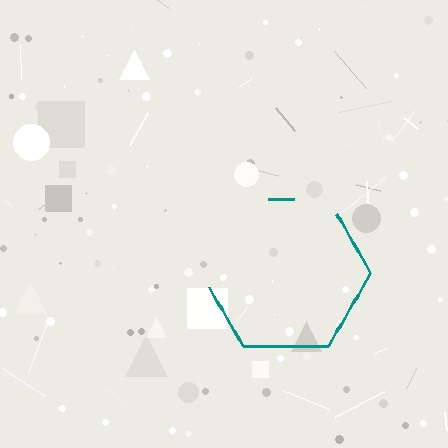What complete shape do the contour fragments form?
The contour fragments form a hexagon.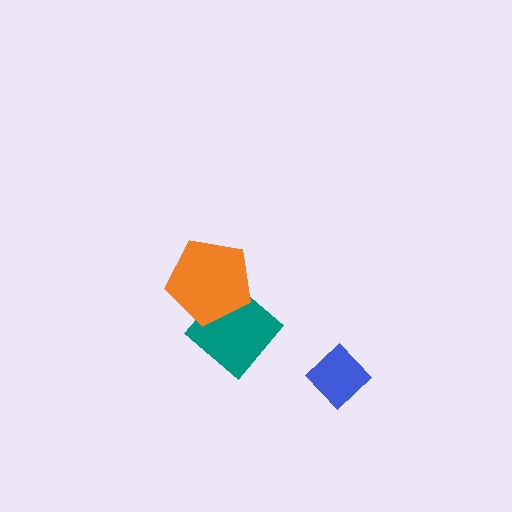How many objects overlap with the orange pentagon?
1 object overlaps with the orange pentagon.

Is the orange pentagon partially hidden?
No, no other shape covers it.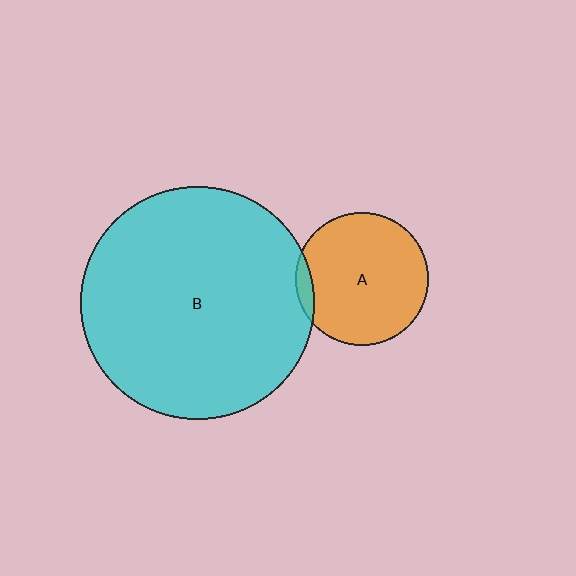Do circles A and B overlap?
Yes.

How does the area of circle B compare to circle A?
Approximately 3.1 times.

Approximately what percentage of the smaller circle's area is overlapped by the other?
Approximately 5%.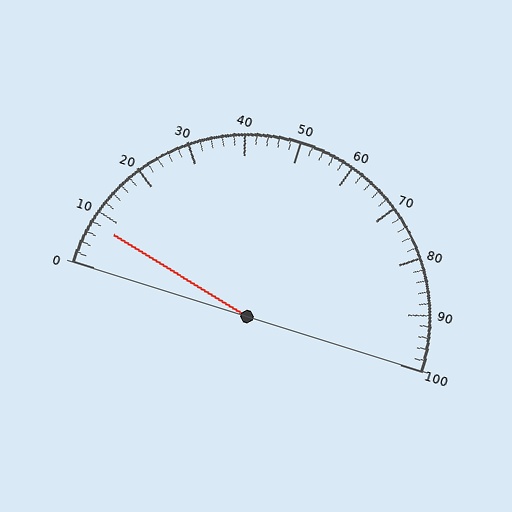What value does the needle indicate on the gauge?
The needle indicates approximately 8.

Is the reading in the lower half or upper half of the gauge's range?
The reading is in the lower half of the range (0 to 100).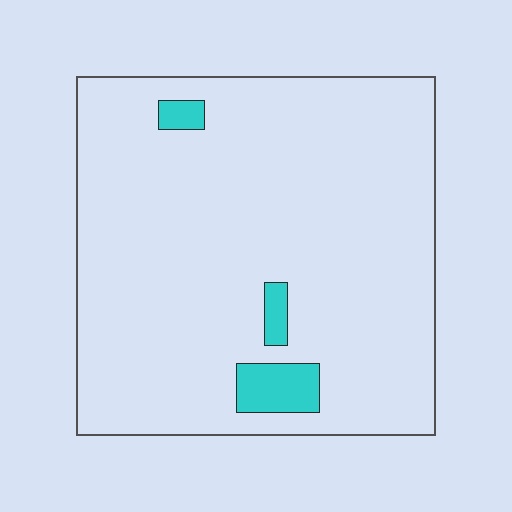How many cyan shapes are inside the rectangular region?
3.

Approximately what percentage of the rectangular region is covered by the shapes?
Approximately 5%.